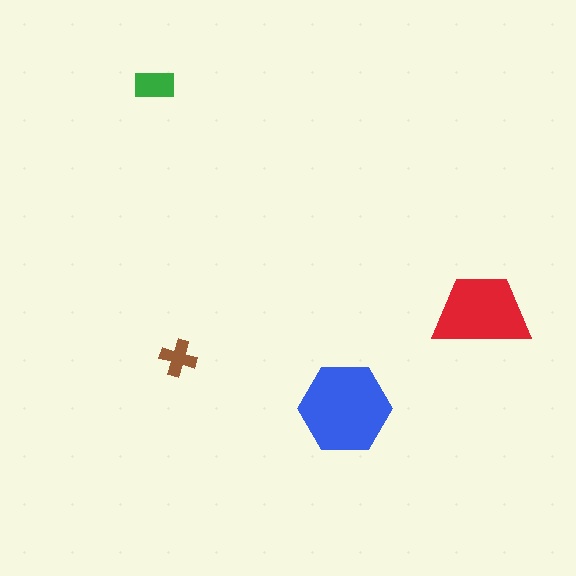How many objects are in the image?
There are 4 objects in the image.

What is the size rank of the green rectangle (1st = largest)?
3rd.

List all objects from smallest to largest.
The brown cross, the green rectangle, the red trapezoid, the blue hexagon.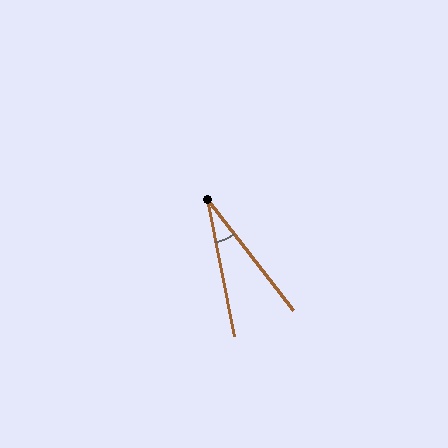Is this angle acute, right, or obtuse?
It is acute.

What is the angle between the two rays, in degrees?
Approximately 27 degrees.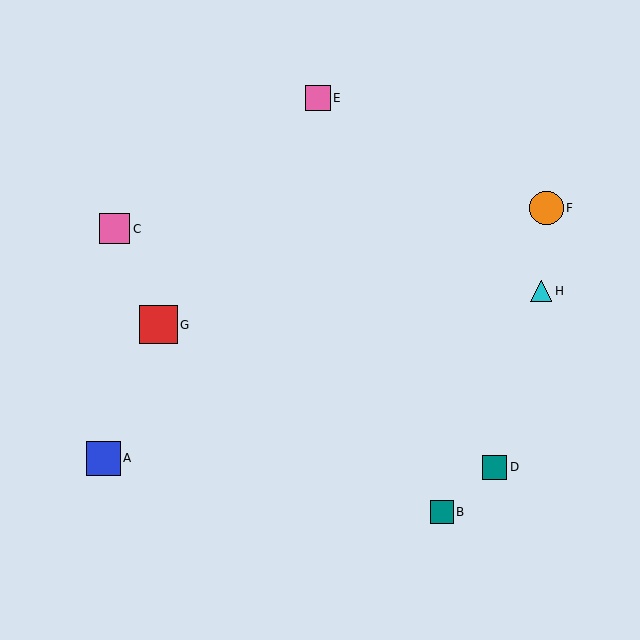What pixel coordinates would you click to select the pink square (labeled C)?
Click at (115, 229) to select the pink square C.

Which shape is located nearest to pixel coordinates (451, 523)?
The teal square (labeled B) at (442, 512) is nearest to that location.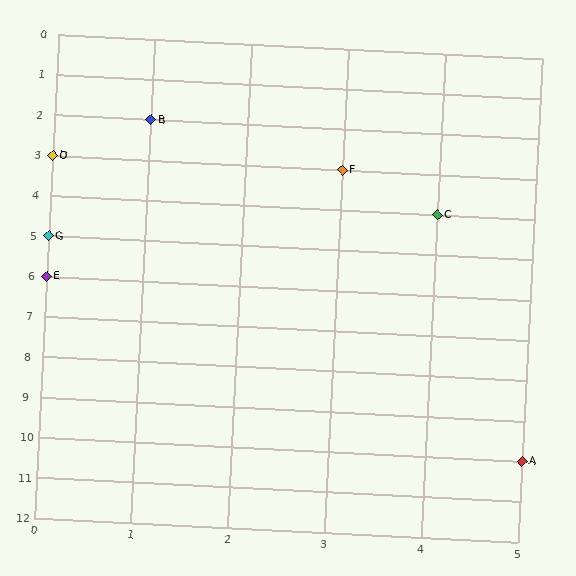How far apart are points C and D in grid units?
Points C and D are 4 columns and 1 row apart (about 4.1 grid units diagonally).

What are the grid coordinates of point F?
Point F is at grid coordinates (3, 3).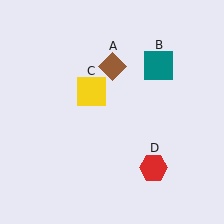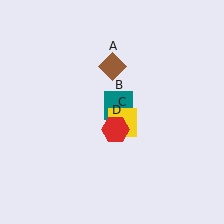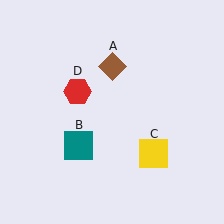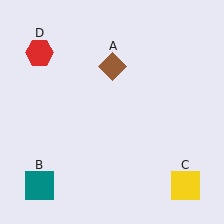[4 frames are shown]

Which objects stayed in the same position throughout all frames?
Brown diamond (object A) remained stationary.